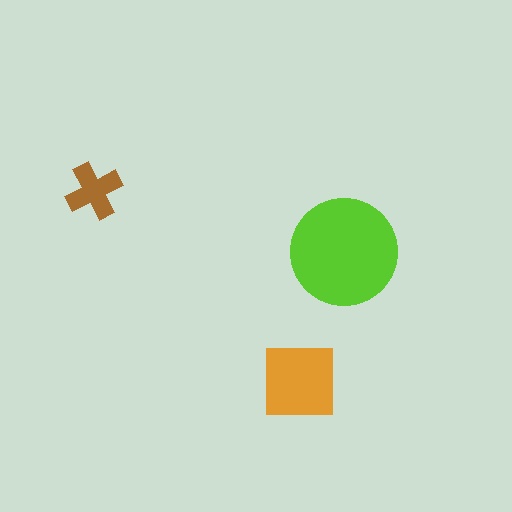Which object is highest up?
The brown cross is topmost.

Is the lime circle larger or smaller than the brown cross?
Larger.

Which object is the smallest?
The brown cross.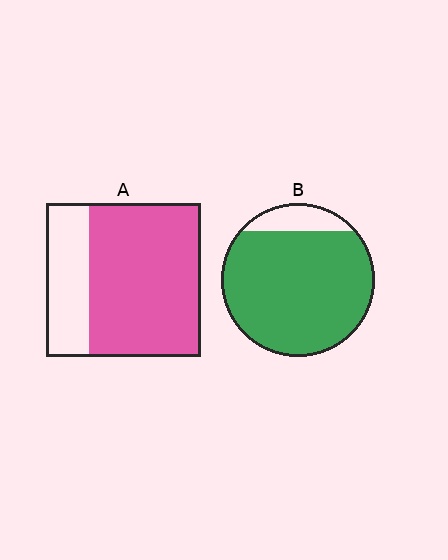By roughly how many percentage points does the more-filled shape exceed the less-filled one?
By roughly 15 percentage points (B over A).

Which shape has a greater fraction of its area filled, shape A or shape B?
Shape B.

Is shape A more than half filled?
Yes.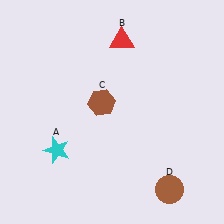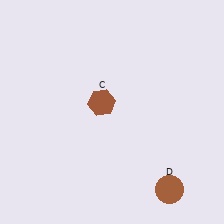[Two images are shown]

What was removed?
The red triangle (B), the cyan star (A) were removed in Image 2.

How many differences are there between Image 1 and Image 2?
There are 2 differences between the two images.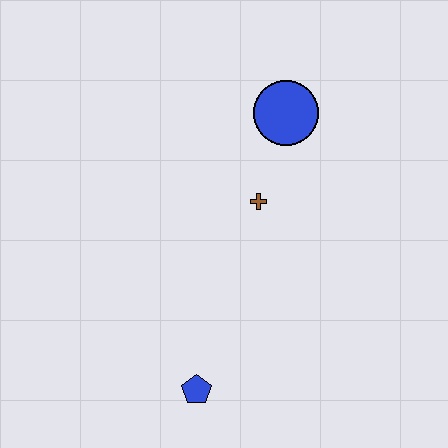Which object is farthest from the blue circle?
The blue pentagon is farthest from the blue circle.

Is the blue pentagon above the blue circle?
No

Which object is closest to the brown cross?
The blue circle is closest to the brown cross.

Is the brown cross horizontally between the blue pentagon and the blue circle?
Yes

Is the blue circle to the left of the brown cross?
No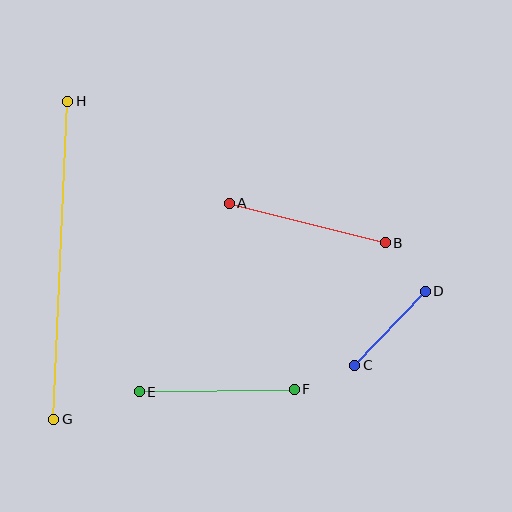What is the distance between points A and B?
The distance is approximately 161 pixels.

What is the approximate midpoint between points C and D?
The midpoint is at approximately (390, 328) pixels.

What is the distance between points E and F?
The distance is approximately 155 pixels.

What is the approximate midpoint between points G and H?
The midpoint is at approximately (61, 260) pixels.